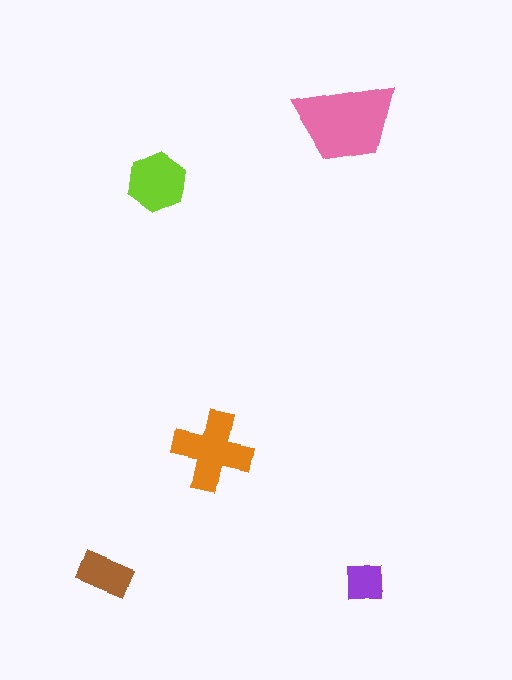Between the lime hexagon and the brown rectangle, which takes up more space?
The lime hexagon.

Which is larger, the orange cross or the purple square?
The orange cross.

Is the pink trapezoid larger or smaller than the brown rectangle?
Larger.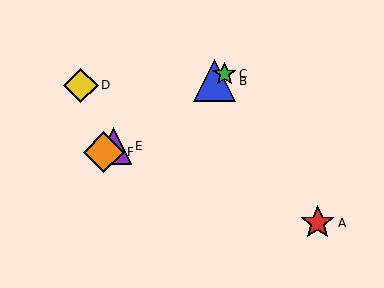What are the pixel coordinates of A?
Object A is at (318, 223).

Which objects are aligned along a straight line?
Objects B, C, E, F are aligned along a straight line.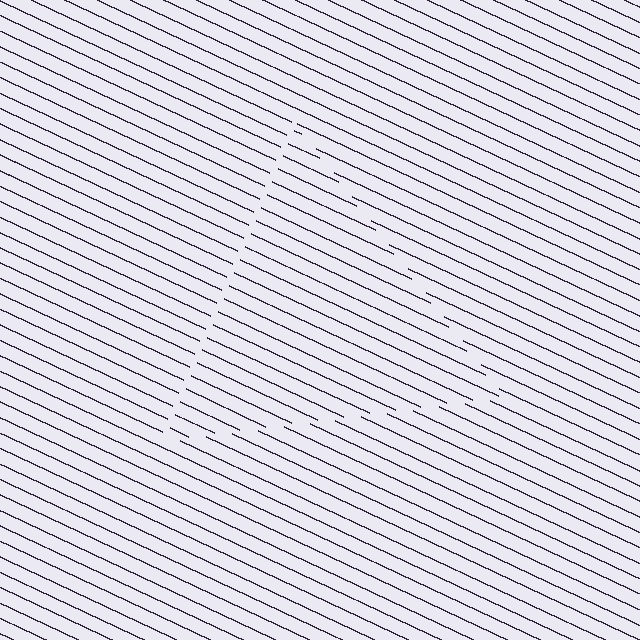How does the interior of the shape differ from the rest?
The interior of the shape contains the same grating, shifted by half a period — the contour is defined by the phase discontinuity where line-ends from the inner and outer gratings abut.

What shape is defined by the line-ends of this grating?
An illusory triangle. The interior of the shape contains the same grating, shifted by half a period — the contour is defined by the phase discontinuity where line-ends from the inner and outer gratings abut.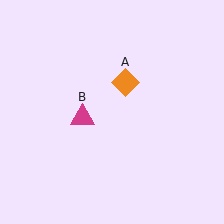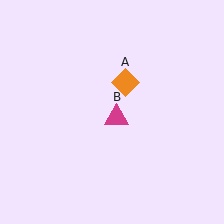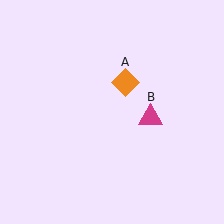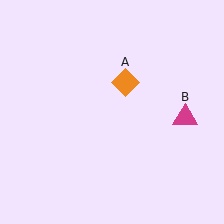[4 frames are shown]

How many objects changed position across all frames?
1 object changed position: magenta triangle (object B).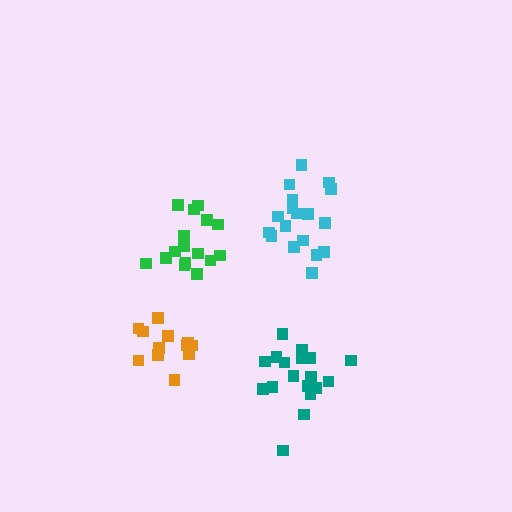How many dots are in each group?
Group 1: 18 dots, Group 2: 12 dots, Group 3: 18 dots, Group 4: 16 dots (64 total).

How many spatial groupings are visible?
There are 4 spatial groupings.